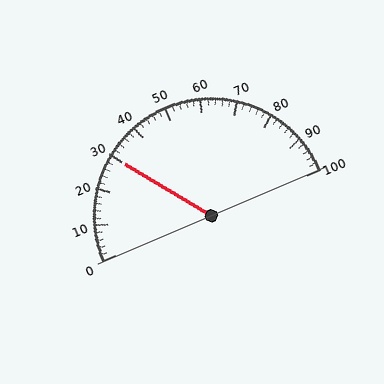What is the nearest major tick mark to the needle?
The nearest major tick mark is 30.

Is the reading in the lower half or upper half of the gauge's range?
The reading is in the lower half of the range (0 to 100).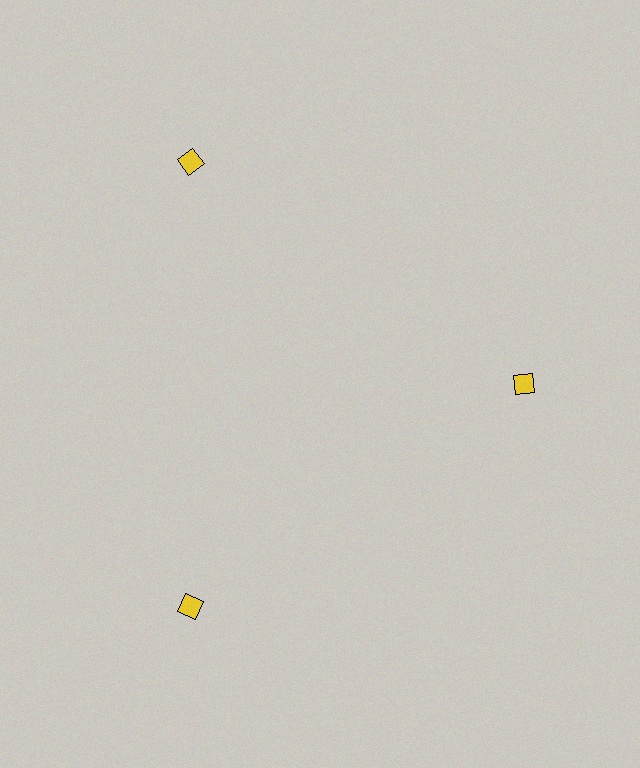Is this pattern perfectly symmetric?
No. The 3 yellow squares are arranged in a ring, but one element near the 3 o'clock position is pulled inward toward the center, breaking the 3-fold rotational symmetry.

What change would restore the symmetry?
The symmetry would be restored by moving it outward, back onto the ring so that all 3 squares sit at equal angles and equal distance from the center.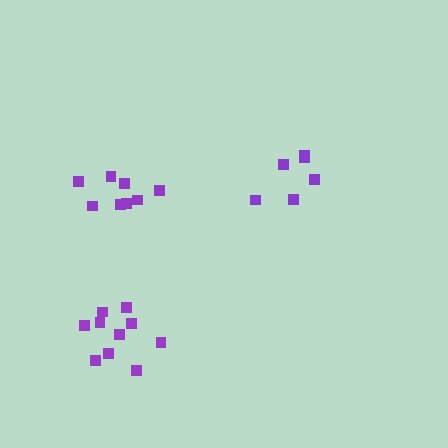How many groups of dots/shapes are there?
There are 3 groups.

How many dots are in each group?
Group 1: 6 dots, Group 2: 8 dots, Group 3: 10 dots (24 total).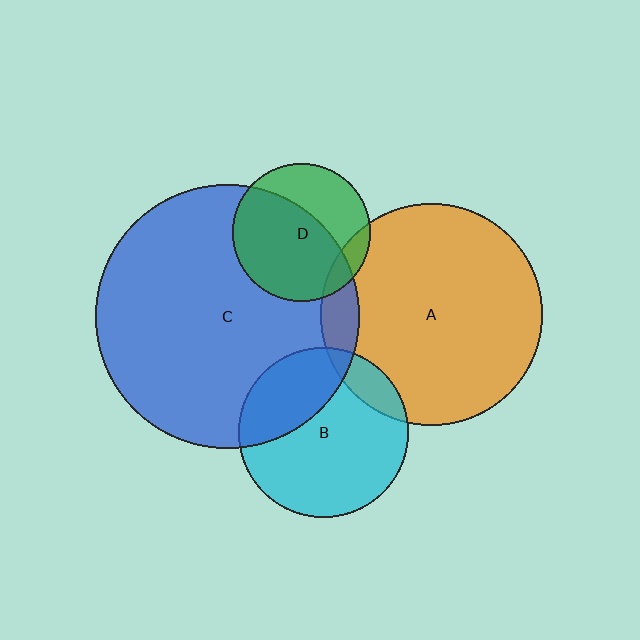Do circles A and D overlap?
Yes.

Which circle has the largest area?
Circle C (blue).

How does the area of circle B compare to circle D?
Approximately 1.5 times.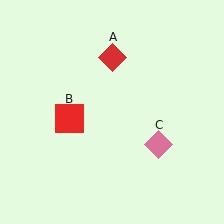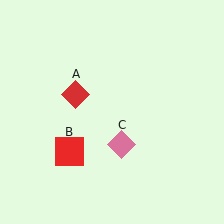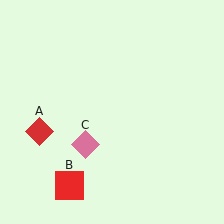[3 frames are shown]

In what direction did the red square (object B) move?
The red square (object B) moved down.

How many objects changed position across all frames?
3 objects changed position: red diamond (object A), red square (object B), pink diamond (object C).